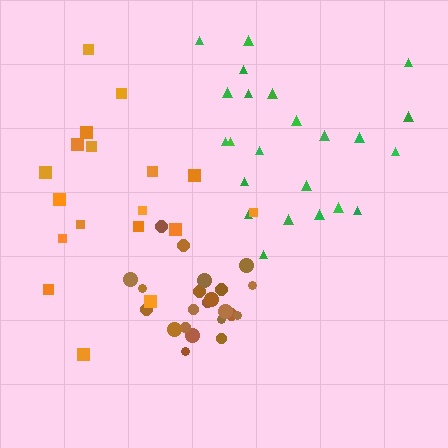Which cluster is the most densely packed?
Brown.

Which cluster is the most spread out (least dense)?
Orange.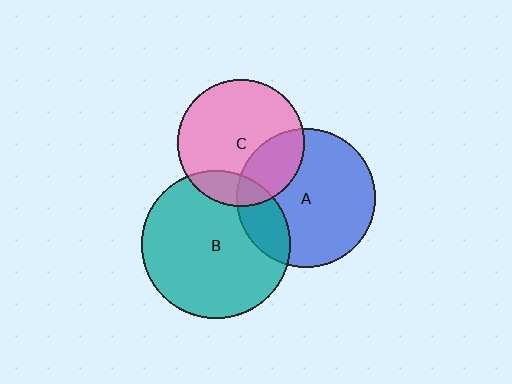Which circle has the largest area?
Circle B (teal).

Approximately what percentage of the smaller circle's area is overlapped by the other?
Approximately 25%.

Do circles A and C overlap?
Yes.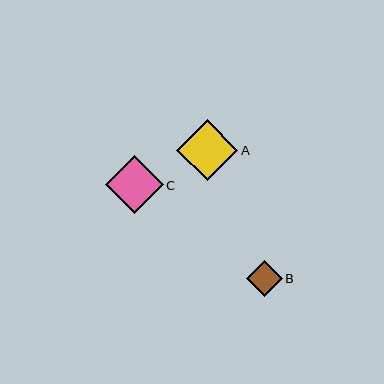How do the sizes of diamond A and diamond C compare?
Diamond A and diamond C are approximately the same size.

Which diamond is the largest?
Diamond A is the largest with a size of approximately 61 pixels.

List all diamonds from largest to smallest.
From largest to smallest: A, C, B.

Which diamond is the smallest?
Diamond B is the smallest with a size of approximately 36 pixels.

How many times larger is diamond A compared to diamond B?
Diamond A is approximately 1.7 times the size of diamond B.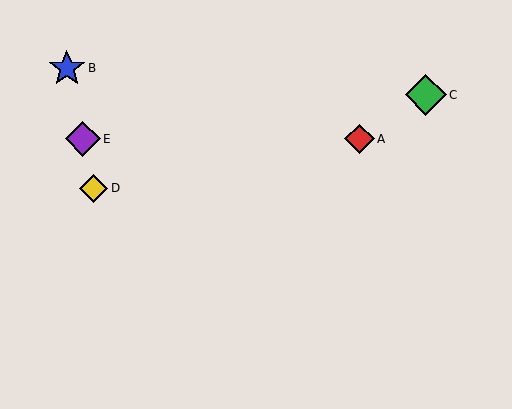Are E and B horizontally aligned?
No, E is at y≈139 and B is at y≈68.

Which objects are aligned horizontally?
Objects A, E are aligned horizontally.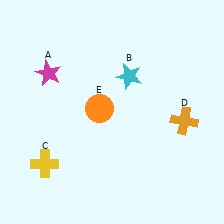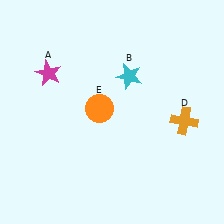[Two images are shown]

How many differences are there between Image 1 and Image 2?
There is 1 difference between the two images.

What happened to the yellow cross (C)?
The yellow cross (C) was removed in Image 2. It was in the bottom-left area of Image 1.